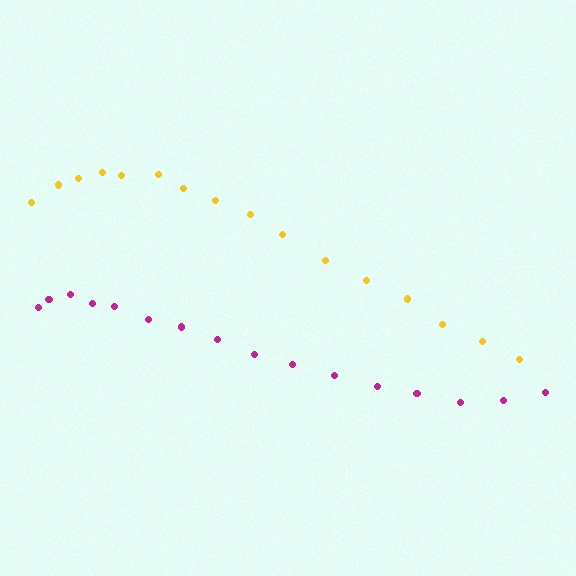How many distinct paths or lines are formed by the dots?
There are 2 distinct paths.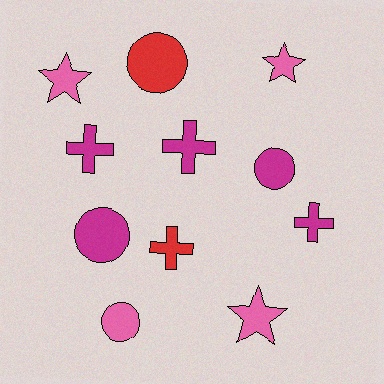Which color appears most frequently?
Magenta, with 5 objects.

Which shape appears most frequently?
Circle, with 4 objects.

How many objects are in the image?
There are 11 objects.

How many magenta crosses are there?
There are 3 magenta crosses.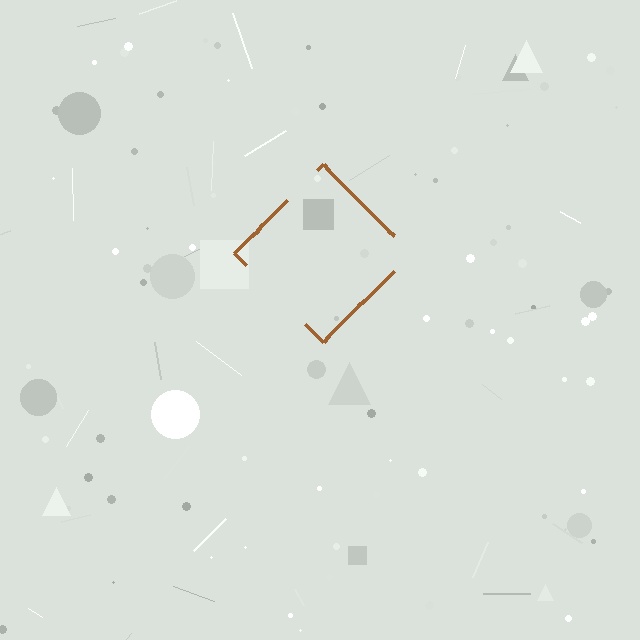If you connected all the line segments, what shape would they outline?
They would outline a diamond.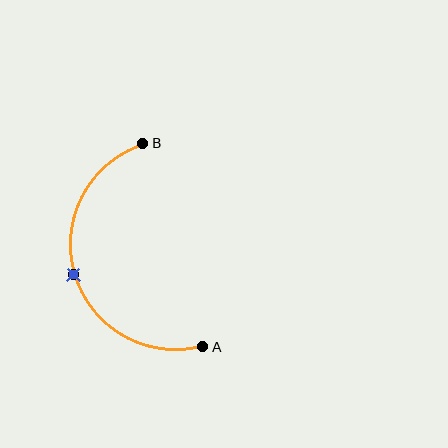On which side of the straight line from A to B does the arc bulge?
The arc bulges to the left of the straight line connecting A and B.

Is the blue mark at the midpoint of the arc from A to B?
Yes. The blue mark lies on the arc at equal arc-length from both A and B — it is the arc midpoint.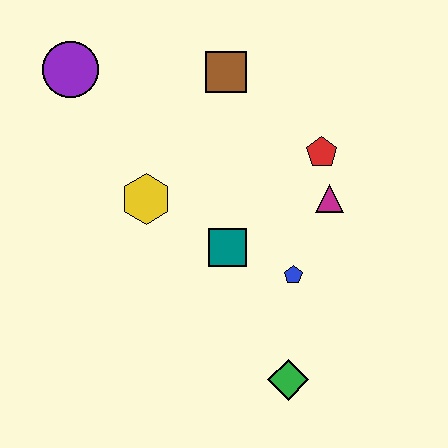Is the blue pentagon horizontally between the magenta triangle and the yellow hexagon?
Yes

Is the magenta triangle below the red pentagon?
Yes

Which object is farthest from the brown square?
The green diamond is farthest from the brown square.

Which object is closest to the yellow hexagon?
The teal square is closest to the yellow hexagon.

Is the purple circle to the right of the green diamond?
No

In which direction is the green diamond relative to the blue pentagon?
The green diamond is below the blue pentagon.